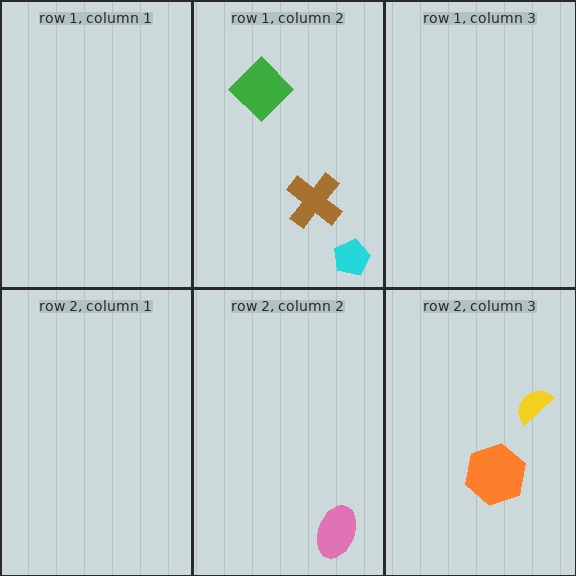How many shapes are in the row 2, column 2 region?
1.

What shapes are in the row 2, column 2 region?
The pink ellipse.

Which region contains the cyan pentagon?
The row 1, column 2 region.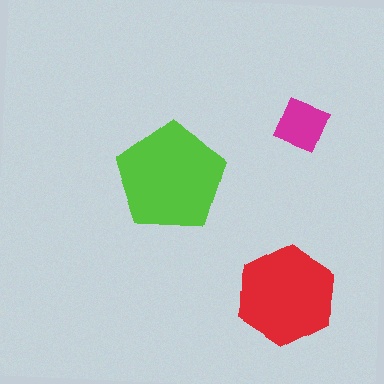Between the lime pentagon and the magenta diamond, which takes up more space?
The lime pentagon.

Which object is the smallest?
The magenta diamond.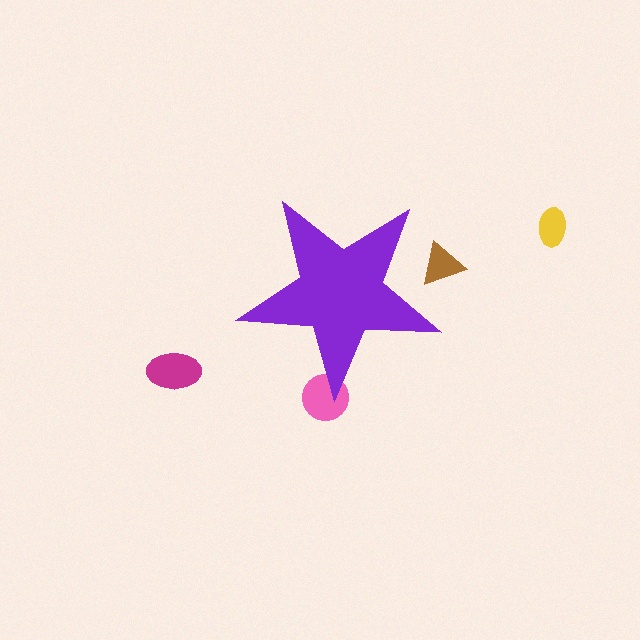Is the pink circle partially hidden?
Yes, the pink circle is partially hidden behind the purple star.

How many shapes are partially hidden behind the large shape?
2 shapes are partially hidden.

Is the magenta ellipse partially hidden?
No, the magenta ellipse is fully visible.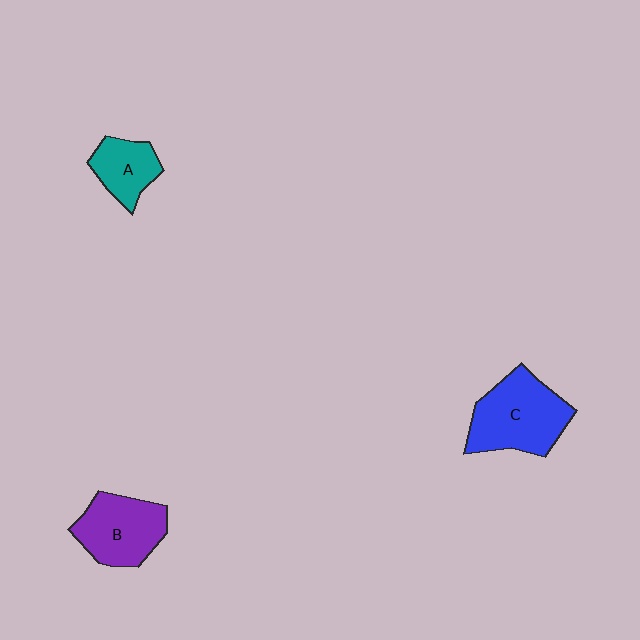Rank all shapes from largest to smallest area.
From largest to smallest: C (blue), B (purple), A (teal).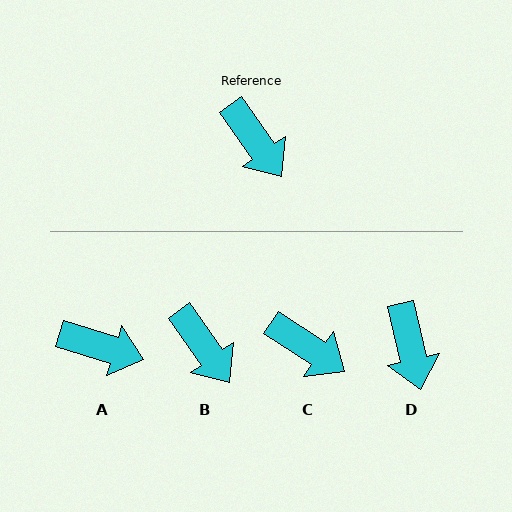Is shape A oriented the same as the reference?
No, it is off by about 38 degrees.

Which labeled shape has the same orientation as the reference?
B.